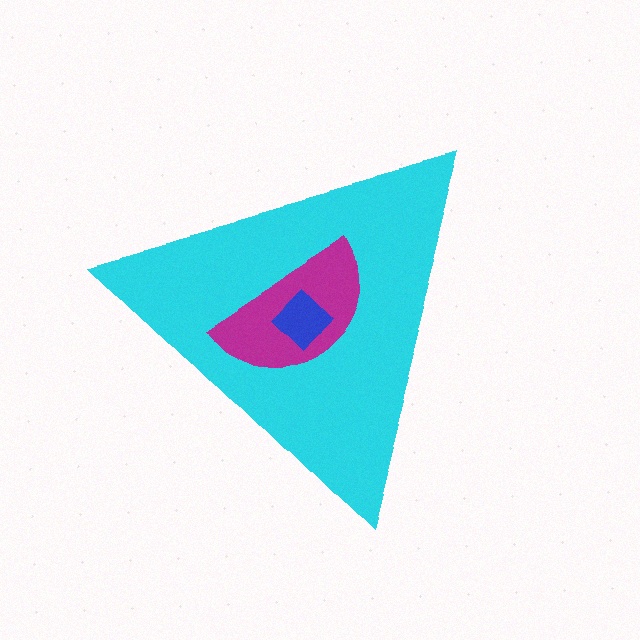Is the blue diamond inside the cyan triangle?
Yes.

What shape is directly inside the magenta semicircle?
The blue diamond.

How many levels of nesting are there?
3.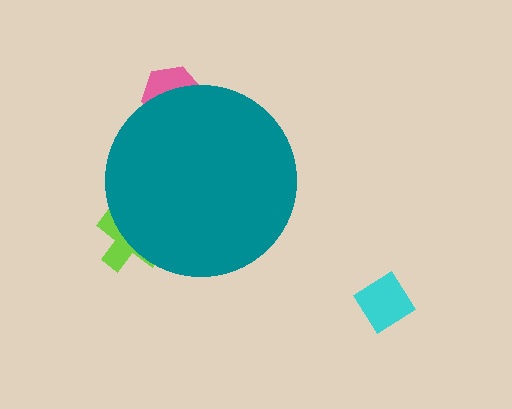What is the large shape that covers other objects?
A teal circle.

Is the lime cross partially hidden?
Yes, the lime cross is partially hidden behind the teal circle.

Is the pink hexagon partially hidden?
Yes, the pink hexagon is partially hidden behind the teal circle.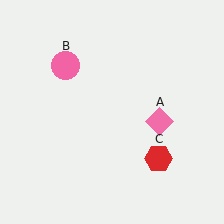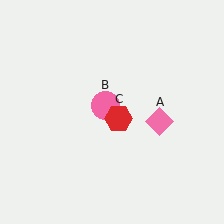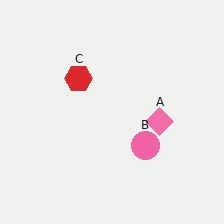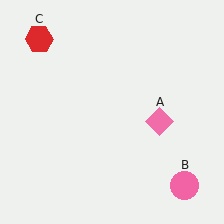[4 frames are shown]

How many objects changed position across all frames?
2 objects changed position: pink circle (object B), red hexagon (object C).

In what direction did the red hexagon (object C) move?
The red hexagon (object C) moved up and to the left.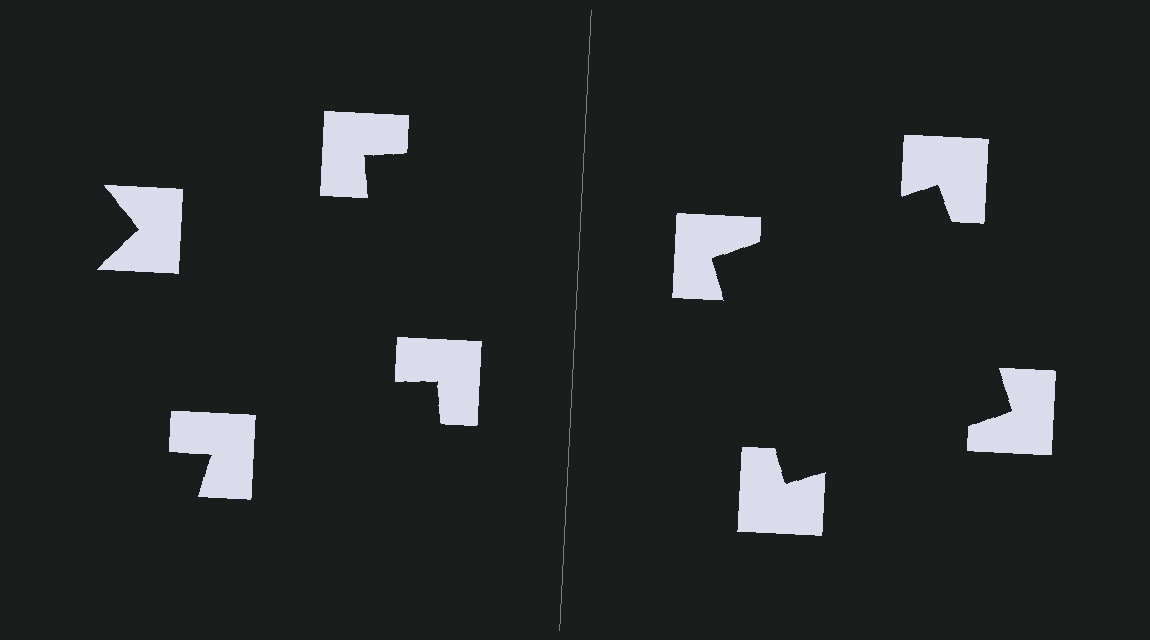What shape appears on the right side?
An illusory square.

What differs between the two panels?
The notched squares are positioned identically on both sides; only the wedge orientations differ. On the right they align to a square; on the left they are misaligned.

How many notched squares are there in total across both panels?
8 — 4 on each side.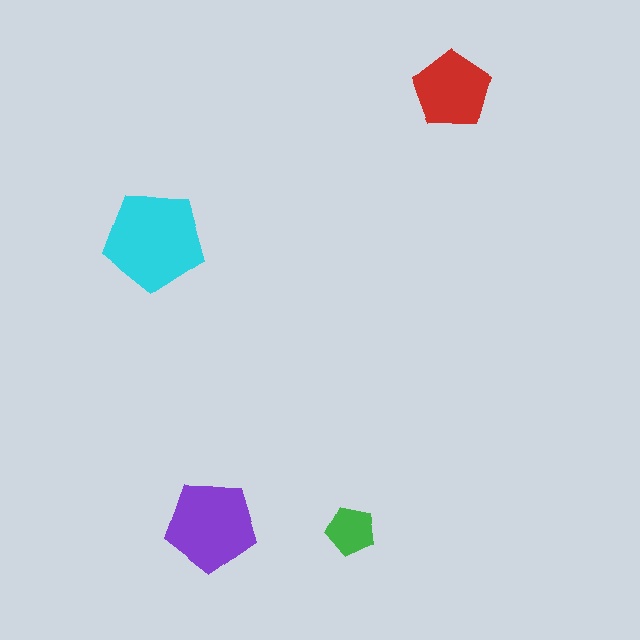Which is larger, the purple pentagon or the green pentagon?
The purple one.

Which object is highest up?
The red pentagon is topmost.